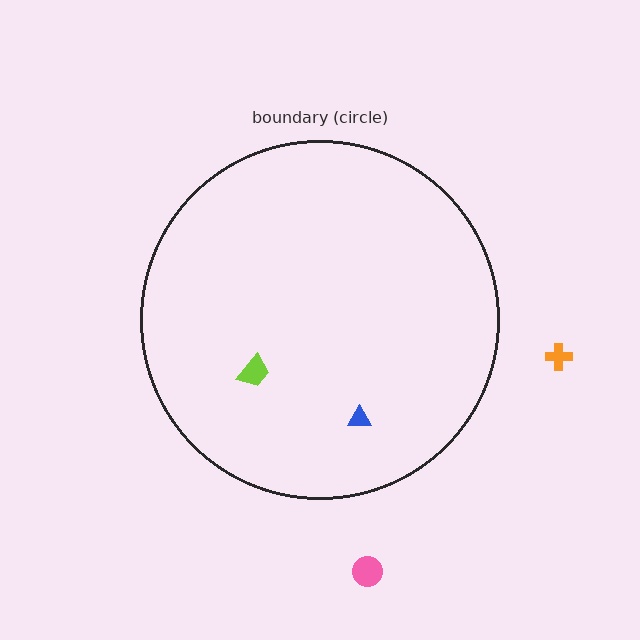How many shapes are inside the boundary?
2 inside, 2 outside.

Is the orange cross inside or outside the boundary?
Outside.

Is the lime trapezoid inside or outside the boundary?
Inside.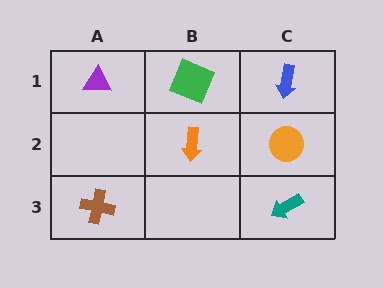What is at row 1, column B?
A green square.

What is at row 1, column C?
A blue arrow.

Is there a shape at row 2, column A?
No, that cell is empty.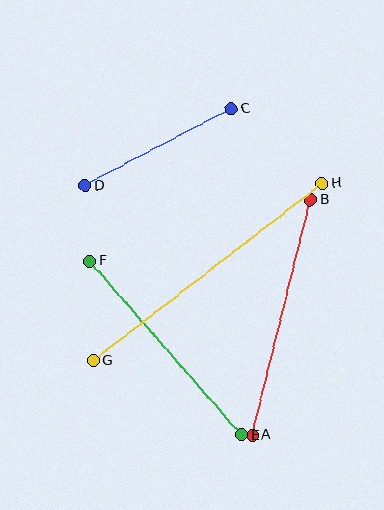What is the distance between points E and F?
The distance is approximately 231 pixels.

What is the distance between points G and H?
The distance is approximately 290 pixels.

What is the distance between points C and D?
The distance is approximately 166 pixels.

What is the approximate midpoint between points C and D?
The midpoint is at approximately (158, 147) pixels.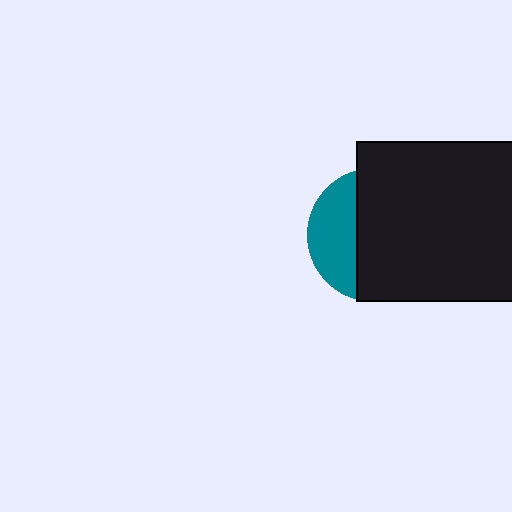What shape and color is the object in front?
The object in front is a black square.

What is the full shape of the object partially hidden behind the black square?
The partially hidden object is a teal circle.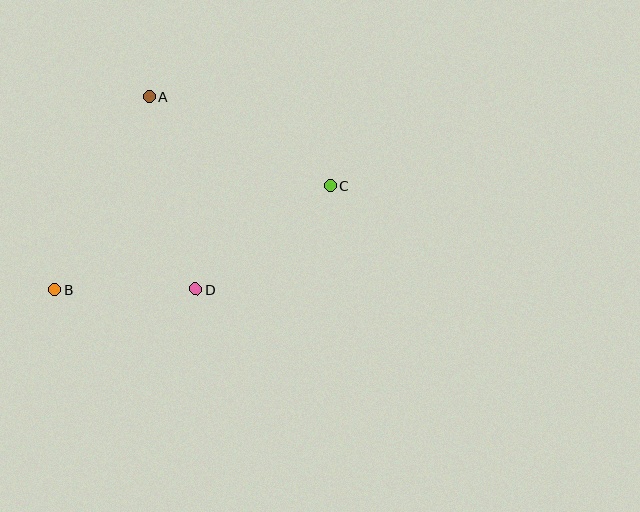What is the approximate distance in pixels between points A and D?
The distance between A and D is approximately 198 pixels.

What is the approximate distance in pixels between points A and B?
The distance between A and B is approximately 214 pixels.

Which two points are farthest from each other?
Points B and C are farthest from each other.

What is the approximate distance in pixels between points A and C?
The distance between A and C is approximately 202 pixels.